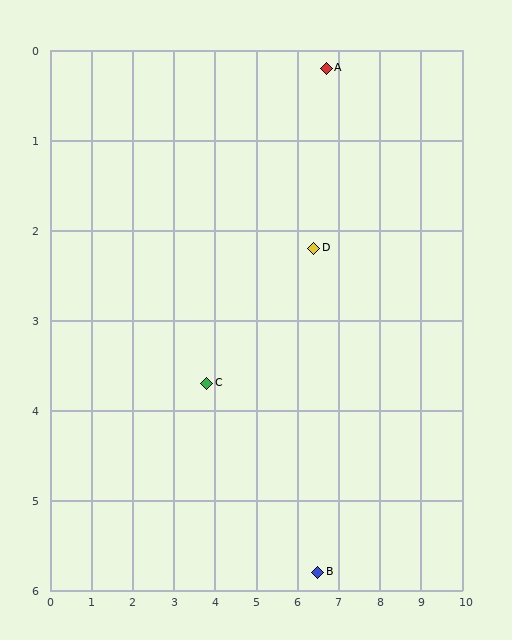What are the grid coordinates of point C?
Point C is at approximately (3.8, 3.7).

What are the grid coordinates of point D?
Point D is at approximately (6.4, 2.2).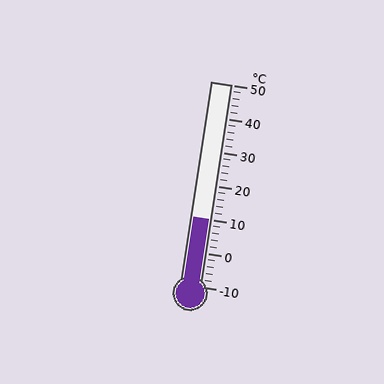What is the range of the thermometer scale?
The thermometer scale ranges from -10°C to 50°C.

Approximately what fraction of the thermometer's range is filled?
The thermometer is filled to approximately 35% of its range.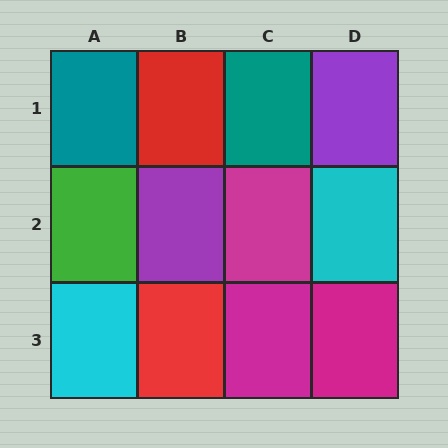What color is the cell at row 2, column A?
Green.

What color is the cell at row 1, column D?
Purple.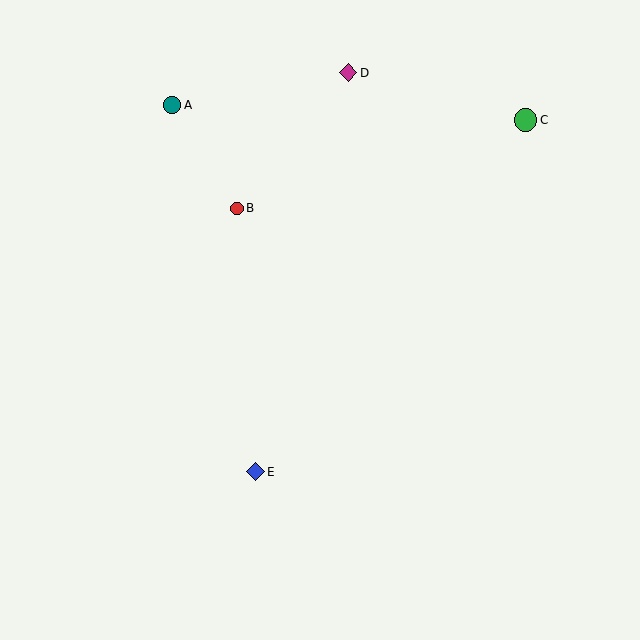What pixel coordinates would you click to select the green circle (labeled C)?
Click at (525, 120) to select the green circle C.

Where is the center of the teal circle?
The center of the teal circle is at (172, 105).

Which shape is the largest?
The green circle (labeled C) is the largest.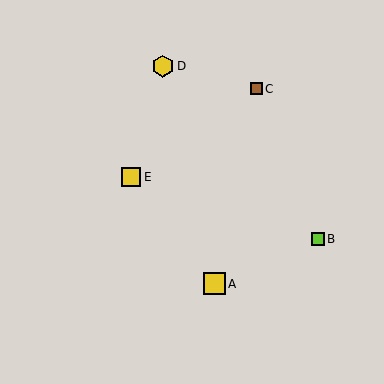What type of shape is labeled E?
Shape E is a yellow square.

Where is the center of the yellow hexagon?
The center of the yellow hexagon is at (163, 66).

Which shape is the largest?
The yellow square (labeled A) is the largest.